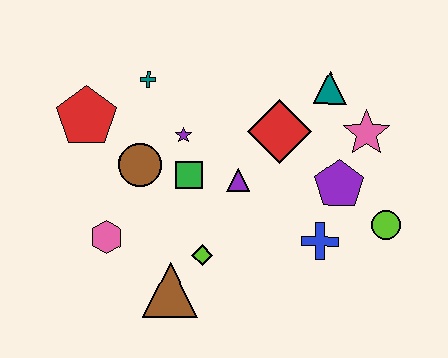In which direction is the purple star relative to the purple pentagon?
The purple star is to the left of the purple pentagon.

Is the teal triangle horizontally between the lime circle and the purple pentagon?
No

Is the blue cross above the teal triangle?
No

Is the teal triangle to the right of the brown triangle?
Yes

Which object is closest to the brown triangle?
The lime diamond is closest to the brown triangle.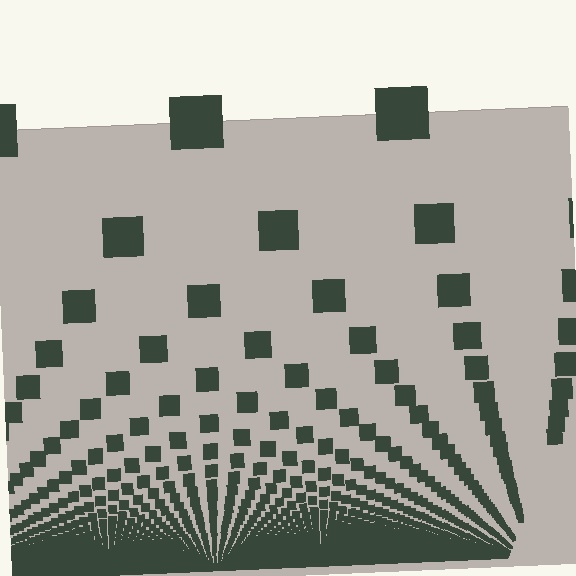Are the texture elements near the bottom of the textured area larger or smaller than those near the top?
Smaller. The gradient is inverted — elements near the bottom are smaller and denser.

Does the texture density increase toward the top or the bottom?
Density increases toward the bottom.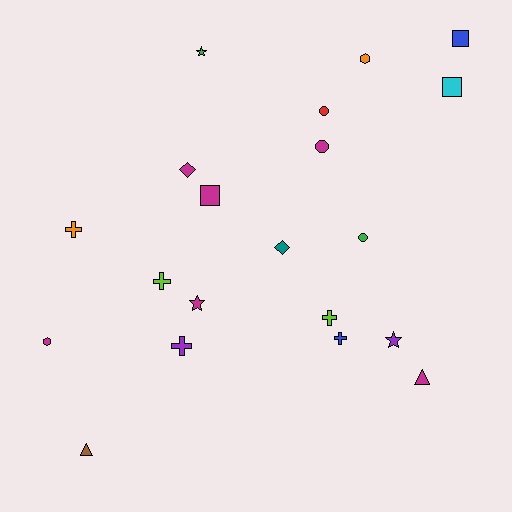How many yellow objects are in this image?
There are no yellow objects.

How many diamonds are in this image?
There are 2 diamonds.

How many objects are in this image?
There are 20 objects.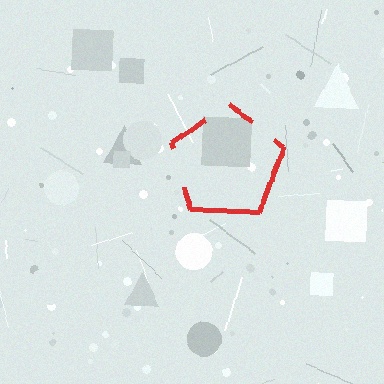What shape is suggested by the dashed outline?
The dashed outline suggests a pentagon.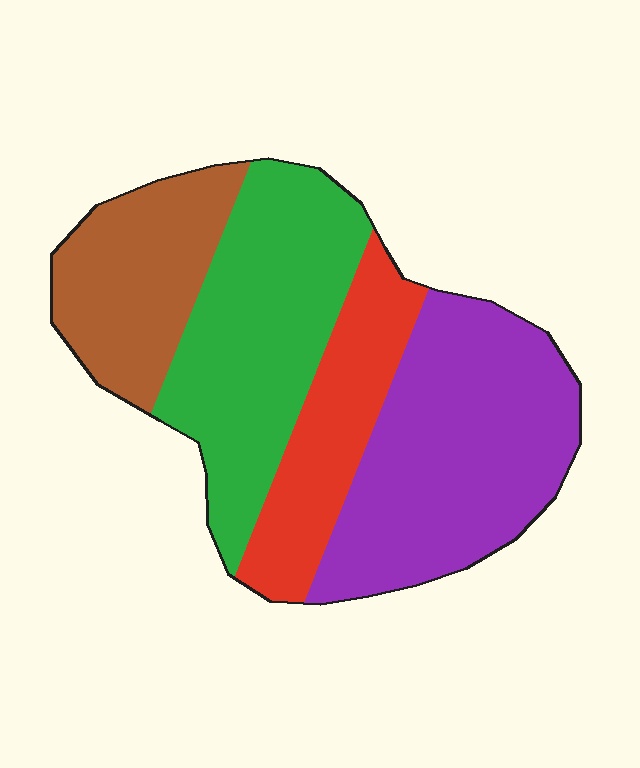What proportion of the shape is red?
Red takes up less than a quarter of the shape.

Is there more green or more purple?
Purple.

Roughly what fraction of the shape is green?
Green covers roughly 30% of the shape.